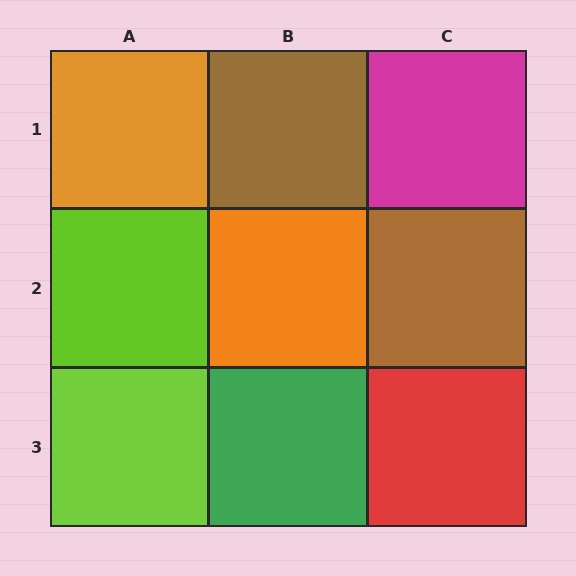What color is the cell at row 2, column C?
Brown.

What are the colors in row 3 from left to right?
Lime, green, red.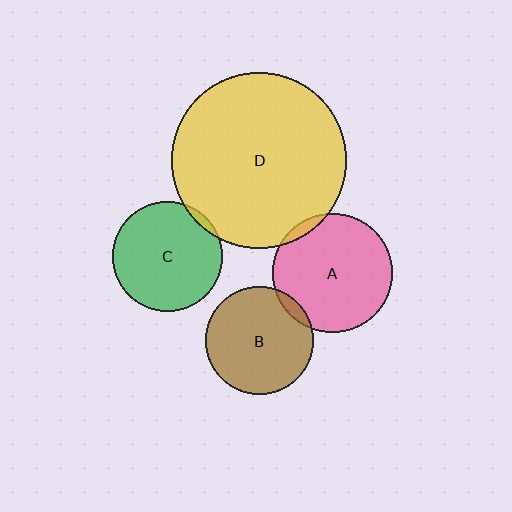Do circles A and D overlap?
Yes.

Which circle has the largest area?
Circle D (yellow).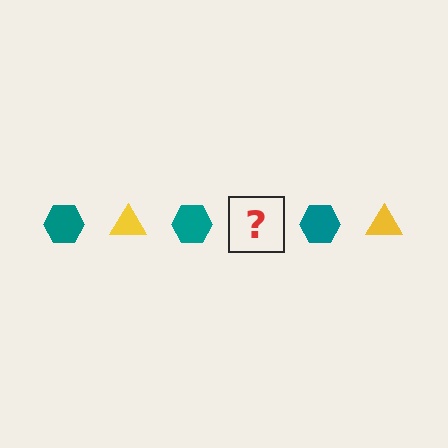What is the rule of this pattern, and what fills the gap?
The rule is that the pattern alternates between teal hexagon and yellow triangle. The gap should be filled with a yellow triangle.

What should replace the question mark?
The question mark should be replaced with a yellow triangle.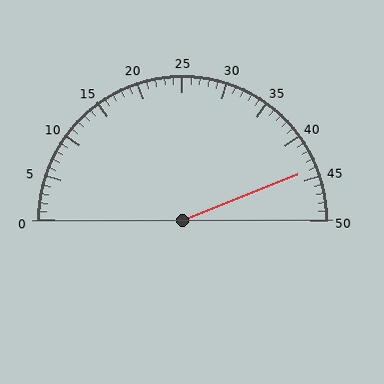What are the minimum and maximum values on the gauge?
The gauge ranges from 0 to 50.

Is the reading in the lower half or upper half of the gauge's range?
The reading is in the upper half of the range (0 to 50).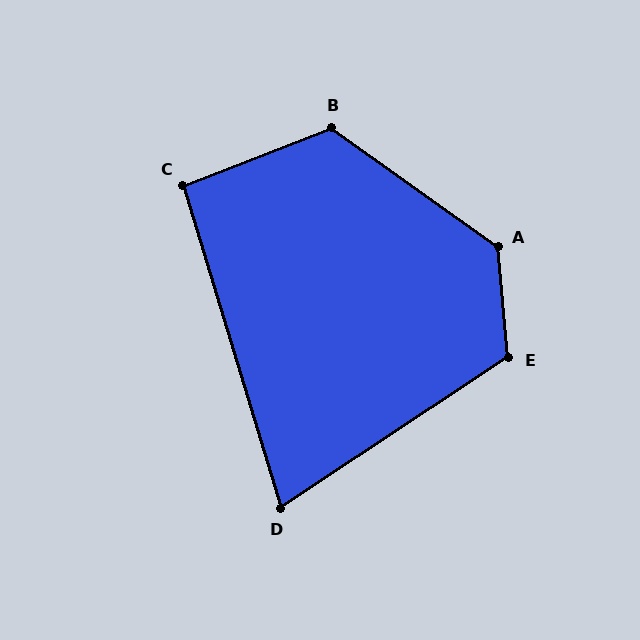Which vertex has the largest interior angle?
A, at approximately 131 degrees.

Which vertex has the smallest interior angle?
D, at approximately 73 degrees.